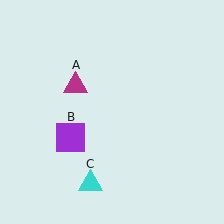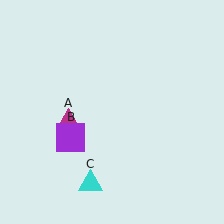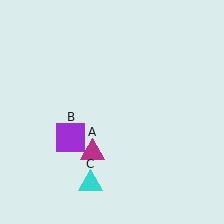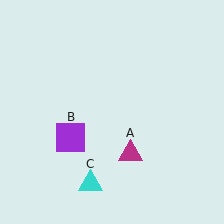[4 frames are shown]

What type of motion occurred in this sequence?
The magenta triangle (object A) rotated counterclockwise around the center of the scene.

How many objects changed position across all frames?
1 object changed position: magenta triangle (object A).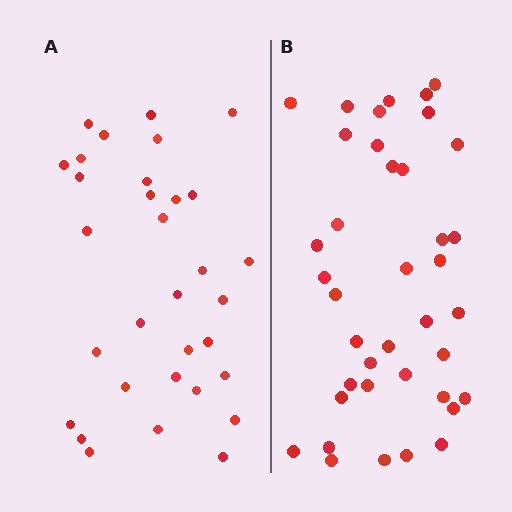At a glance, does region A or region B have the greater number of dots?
Region B (the right region) has more dots.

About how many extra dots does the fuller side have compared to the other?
Region B has roughly 8 or so more dots than region A.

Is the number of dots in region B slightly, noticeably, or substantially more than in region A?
Region B has only slightly more — the two regions are fairly close. The ratio is roughly 1.2 to 1.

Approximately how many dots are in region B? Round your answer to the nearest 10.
About 40 dots. (The exact count is 39, which rounds to 40.)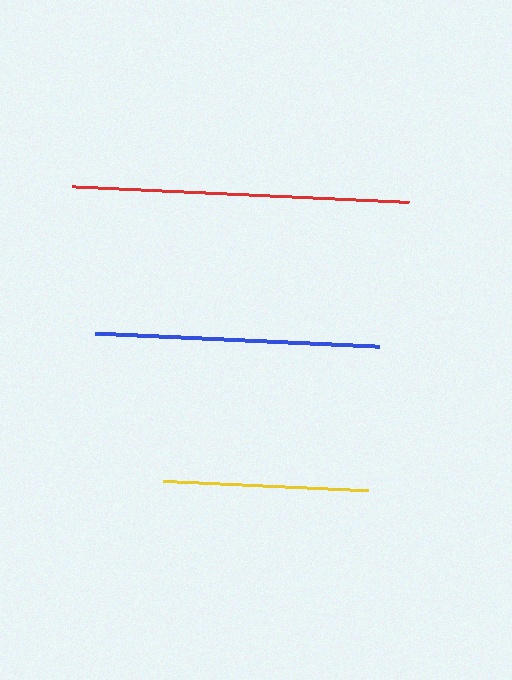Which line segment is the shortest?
The yellow line is the shortest at approximately 204 pixels.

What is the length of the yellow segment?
The yellow segment is approximately 204 pixels long.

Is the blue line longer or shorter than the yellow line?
The blue line is longer than the yellow line.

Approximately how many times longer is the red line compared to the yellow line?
The red line is approximately 1.7 times the length of the yellow line.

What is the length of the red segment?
The red segment is approximately 337 pixels long.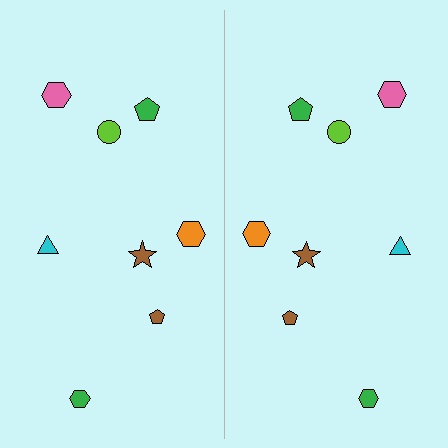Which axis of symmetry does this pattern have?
The pattern has a vertical axis of symmetry running through the center of the image.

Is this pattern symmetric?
Yes, this pattern has bilateral (reflection) symmetry.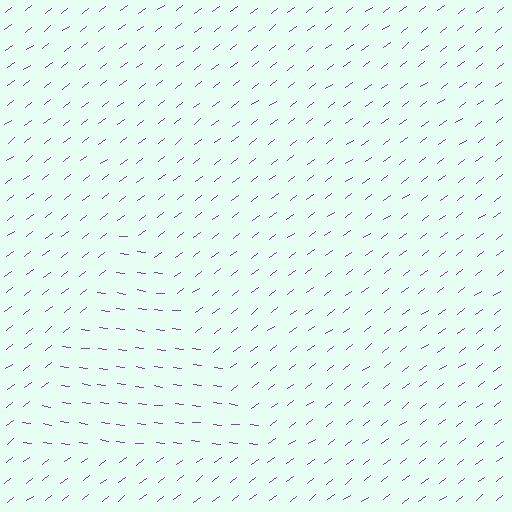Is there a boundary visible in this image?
Yes, there is a texture boundary formed by a change in line orientation.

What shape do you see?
I see a triangle.